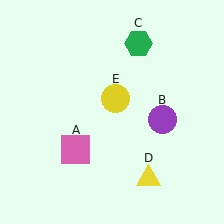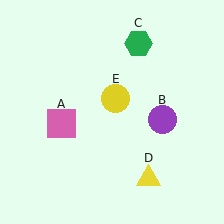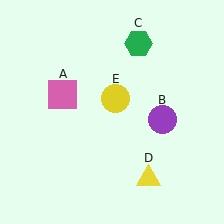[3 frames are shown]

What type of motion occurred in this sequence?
The pink square (object A) rotated clockwise around the center of the scene.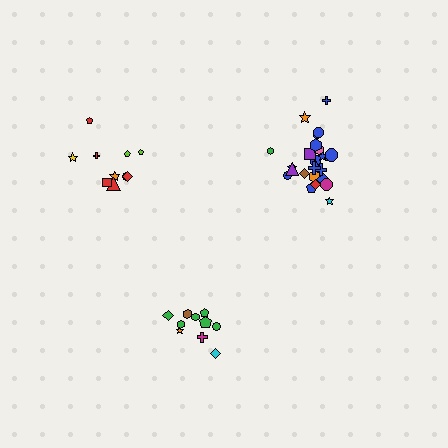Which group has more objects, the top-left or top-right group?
The top-right group.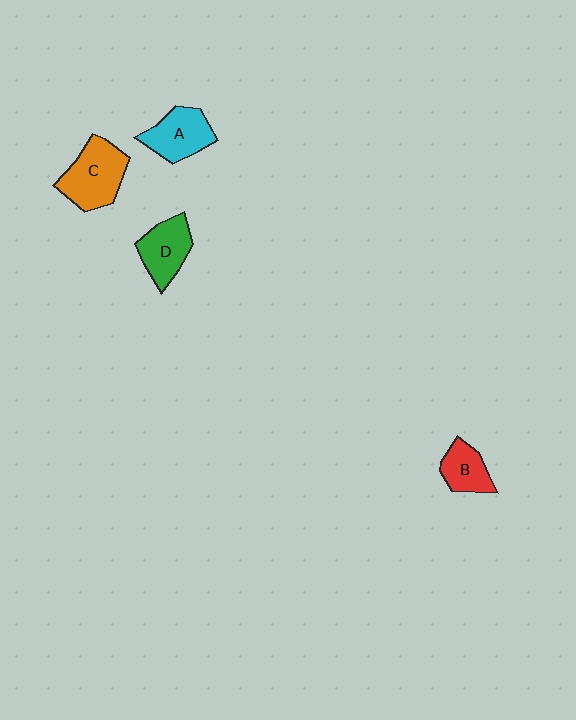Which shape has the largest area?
Shape C (orange).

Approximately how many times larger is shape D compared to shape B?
Approximately 1.3 times.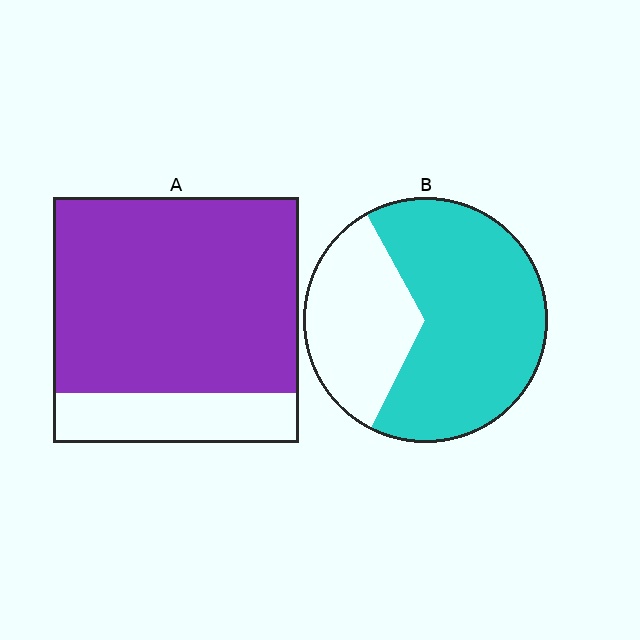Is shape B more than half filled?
Yes.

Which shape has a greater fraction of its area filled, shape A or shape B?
Shape A.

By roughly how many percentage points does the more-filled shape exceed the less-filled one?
By roughly 15 percentage points (A over B).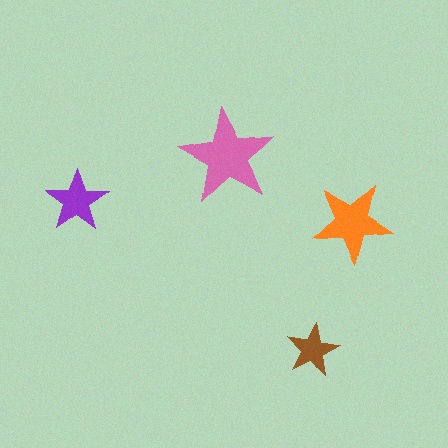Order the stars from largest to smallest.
the pink one, the orange one, the purple one, the brown one.